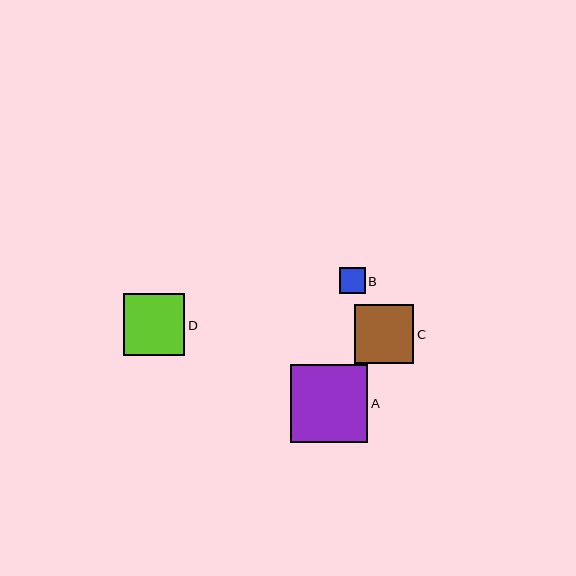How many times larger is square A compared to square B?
Square A is approximately 3.0 times the size of square B.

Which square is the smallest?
Square B is the smallest with a size of approximately 26 pixels.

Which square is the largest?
Square A is the largest with a size of approximately 78 pixels.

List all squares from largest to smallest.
From largest to smallest: A, D, C, B.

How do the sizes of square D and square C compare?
Square D and square C are approximately the same size.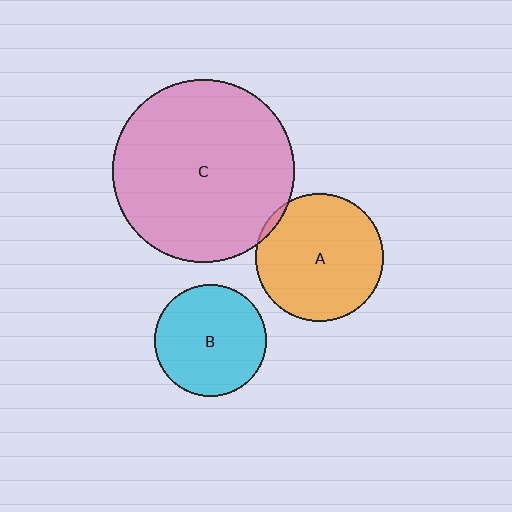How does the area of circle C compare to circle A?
Approximately 2.0 times.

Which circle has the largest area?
Circle C (pink).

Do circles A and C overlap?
Yes.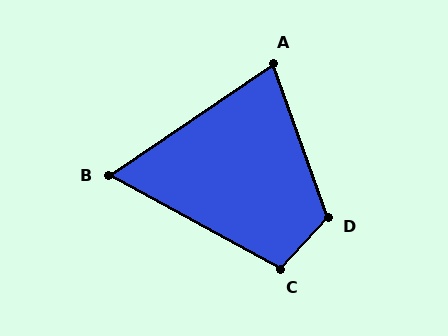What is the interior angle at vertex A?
Approximately 76 degrees (acute).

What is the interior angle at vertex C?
Approximately 104 degrees (obtuse).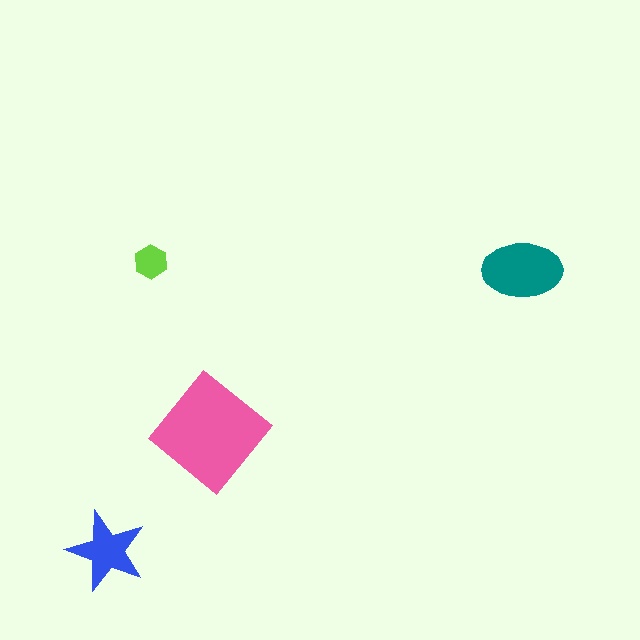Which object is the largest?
The pink diamond.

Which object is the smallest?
The lime hexagon.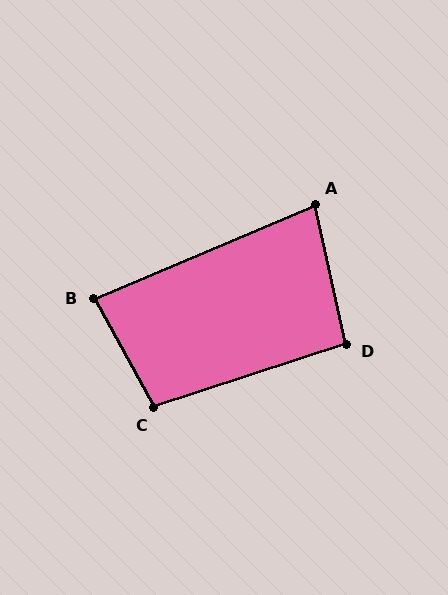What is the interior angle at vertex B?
Approximately 84 degrees (acute).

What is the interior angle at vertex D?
Approximately 96 degrees (obtuse).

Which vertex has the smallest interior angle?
A, at approximately 79 degrees.